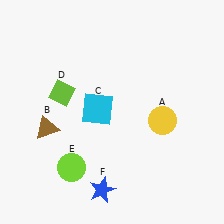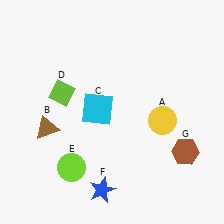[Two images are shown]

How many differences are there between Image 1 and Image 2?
There is 1 difference between the two images.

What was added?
A brown hexagon (G) was added in Image 2.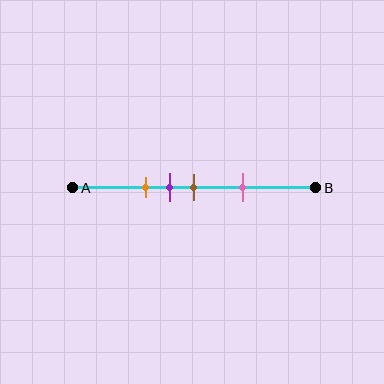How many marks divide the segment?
There are 4 marks dividing the segment.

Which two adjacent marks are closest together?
The purple and brown marks are the closest adjacent pair.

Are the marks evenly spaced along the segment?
No, the marks are not evenly spaced.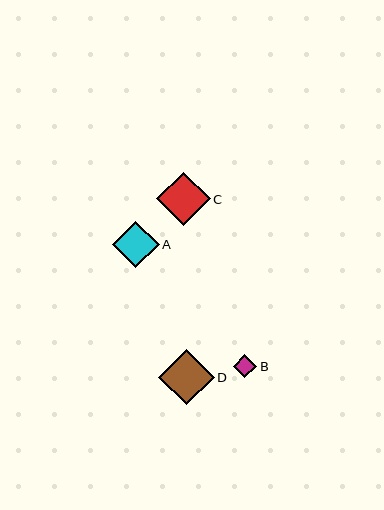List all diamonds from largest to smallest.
From largest to smallest: D, C, A, B.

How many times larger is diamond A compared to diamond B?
Diamond A is approximately 2.0 times the size of diamond B.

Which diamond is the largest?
Diamond D is the largest with a size of approximately 56 pixels.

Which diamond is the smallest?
Diamond B is the smallest with a size of approximately 23 pixels.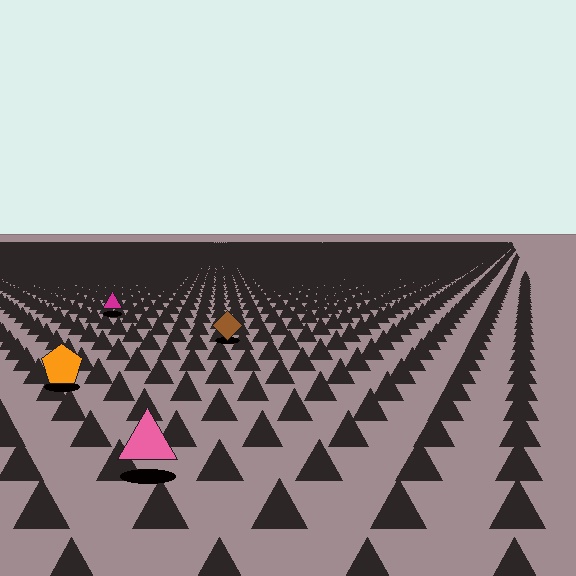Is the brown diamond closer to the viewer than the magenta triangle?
Yes. The brown diamond is closer — you can tell from the texture gradient: the ground texture is coarser near it.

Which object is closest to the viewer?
The pink triangle is closest. The texture marks near it are larger and more spread out.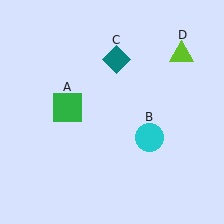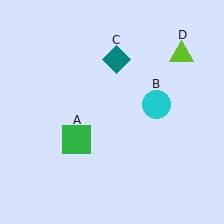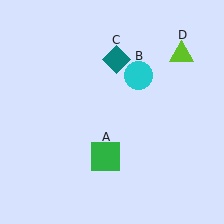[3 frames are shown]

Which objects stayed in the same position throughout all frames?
Teal diamond (object C) and lime triangle (object D) remained stationary.